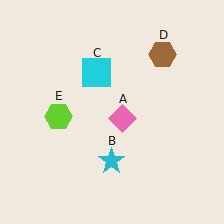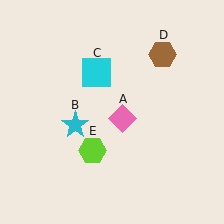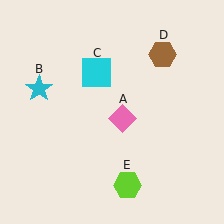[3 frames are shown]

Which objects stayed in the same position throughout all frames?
Pink diamond (object A) and cyan square (object C) and brown hexagon (object D) remained stationary.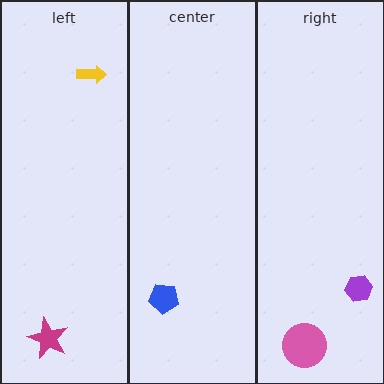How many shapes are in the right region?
2.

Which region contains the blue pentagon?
The center region.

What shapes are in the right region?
The purple hexagon, the pink circle.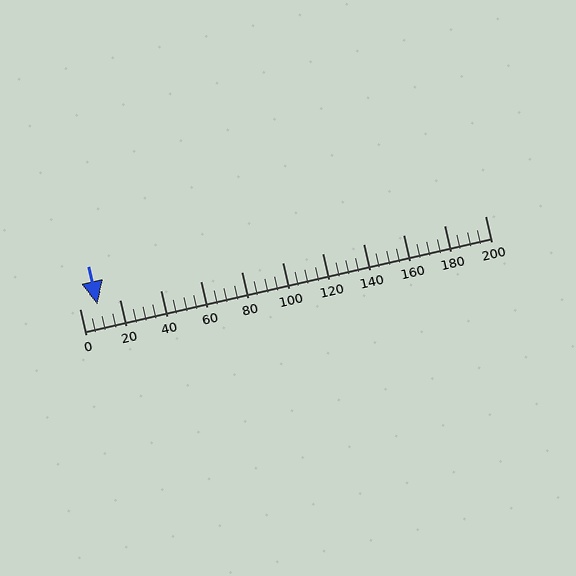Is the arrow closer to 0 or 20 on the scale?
The arrow is closer to 0.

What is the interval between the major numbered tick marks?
The major tick marks are spaced 20 units apart.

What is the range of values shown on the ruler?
The ruler shows values from 0 to 200.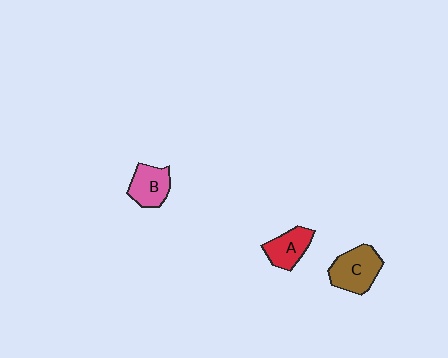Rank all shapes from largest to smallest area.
From largest to smallest: C (brown), B (pink), A (red).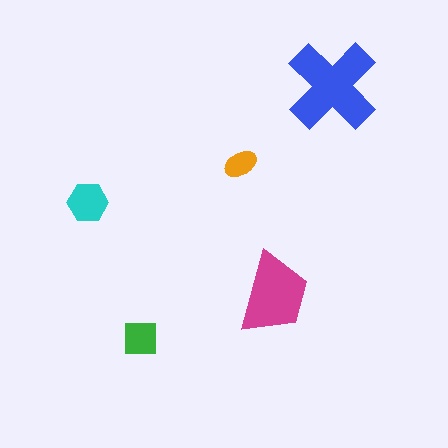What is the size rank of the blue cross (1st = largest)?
1st.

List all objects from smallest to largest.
The orange ellipse, the green square, the cyan hexagon, the magenta trapezoid, the blue cross.